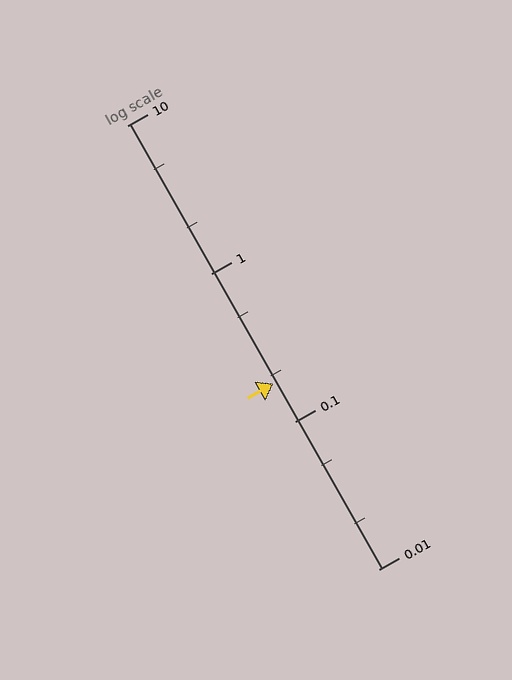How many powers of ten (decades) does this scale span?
The scale spans 3 decades, from 0.01 to 10.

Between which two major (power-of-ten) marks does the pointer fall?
The pointer is between 0.1 and 1.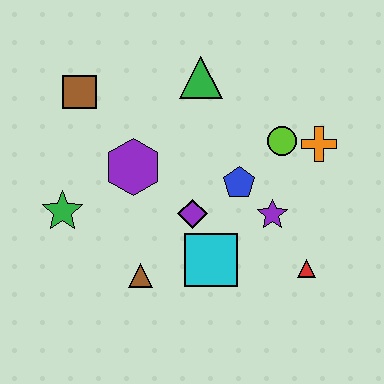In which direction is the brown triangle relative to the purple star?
The brown triangle is to the left of the purple star.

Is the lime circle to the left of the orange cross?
Yes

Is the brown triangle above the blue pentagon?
No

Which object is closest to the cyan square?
The purple diamond is closest to the cyan square.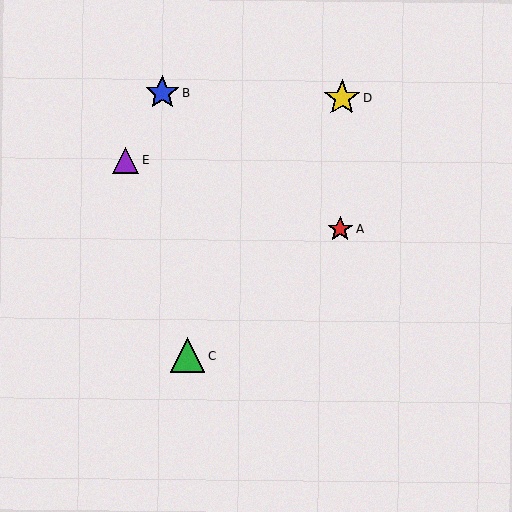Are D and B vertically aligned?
No, D is at x≈342 and B is at x≈162.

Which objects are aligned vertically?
Objects A, D are aligned vertically.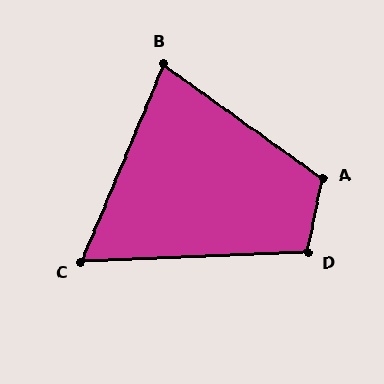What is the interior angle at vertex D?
Approximately 103 degrees (obtuse).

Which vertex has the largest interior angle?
A, at approximately 115 degrees.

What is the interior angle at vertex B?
Approximately 77 degrees (acute).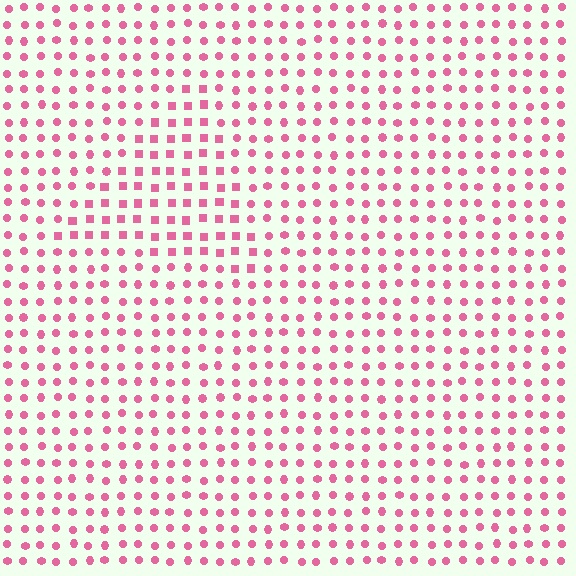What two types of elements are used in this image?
The image uses squares inside the triangle region and circles outside it.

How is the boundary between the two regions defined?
The boundary is defined by a change in element shape: squares inside vs. circles outside. All elements share the same color and spacing.